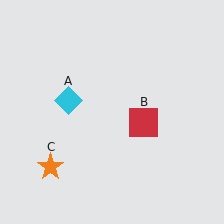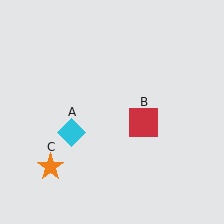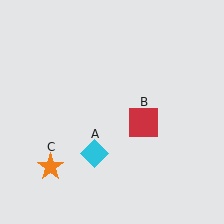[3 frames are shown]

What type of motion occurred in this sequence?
The cyan diamond (object A) rotated counterclockwise around the center of the scene.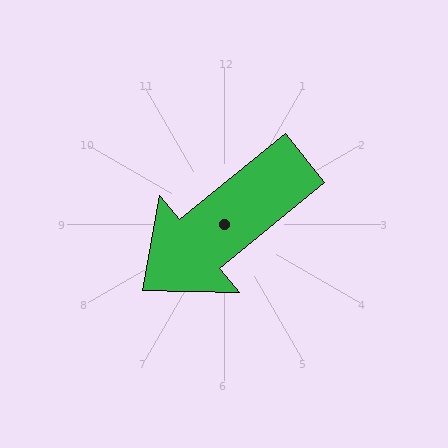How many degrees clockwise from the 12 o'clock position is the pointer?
Approximately 231 degrees.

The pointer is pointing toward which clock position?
Roughly 8 o'clock.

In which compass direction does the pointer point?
Southwest.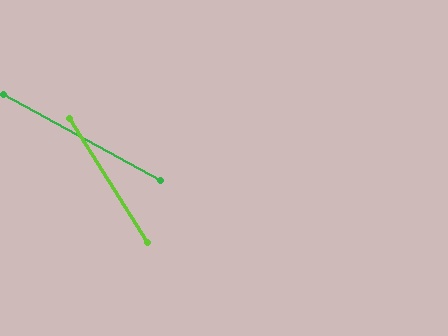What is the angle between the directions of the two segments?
Approximately 29 degrees.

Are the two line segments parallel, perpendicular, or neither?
Neither parallel nor perpendicular — they differ by about 29°.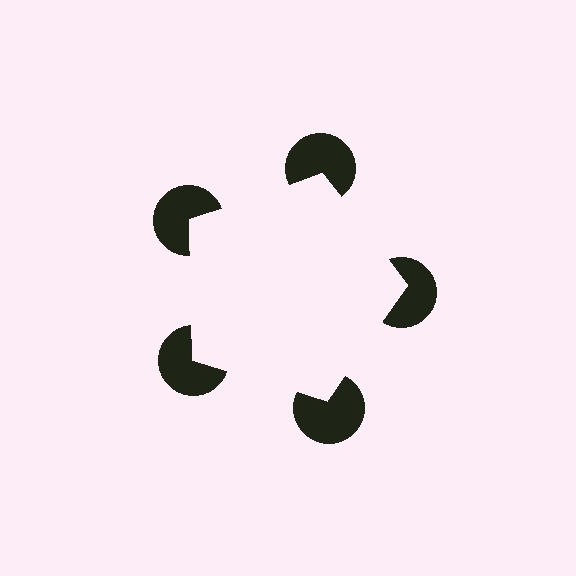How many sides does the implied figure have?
5 sides.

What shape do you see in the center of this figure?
An illusory pentagon — its edges are inferred from the aligned wedge cuts in the pac-man discs, not physically drawn.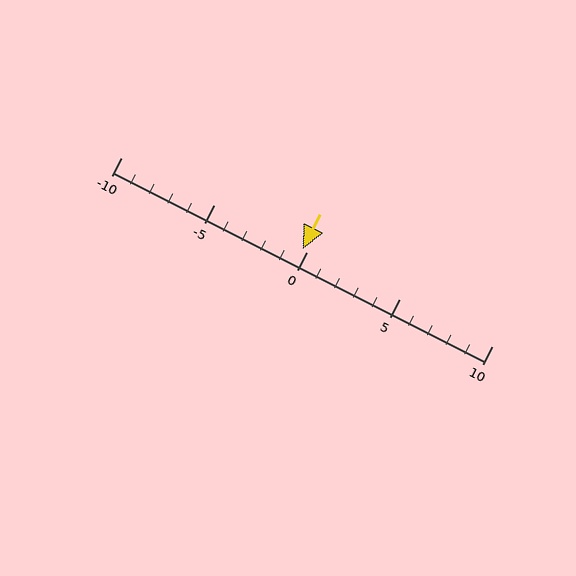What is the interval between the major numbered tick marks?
The major tick marks are spaced 5 units apart.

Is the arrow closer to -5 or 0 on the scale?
The arrow is closer to 0.